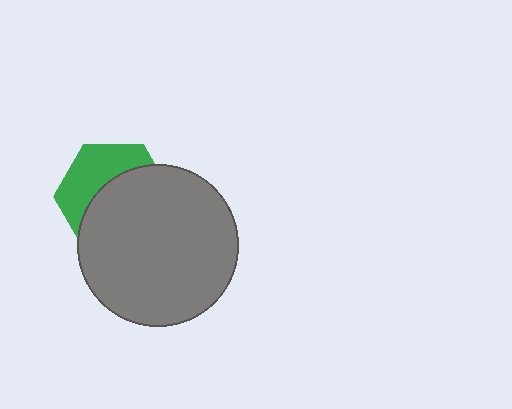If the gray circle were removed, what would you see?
You would see the complete green hexagon.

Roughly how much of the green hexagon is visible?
A small part of it is visible (roughly 40%).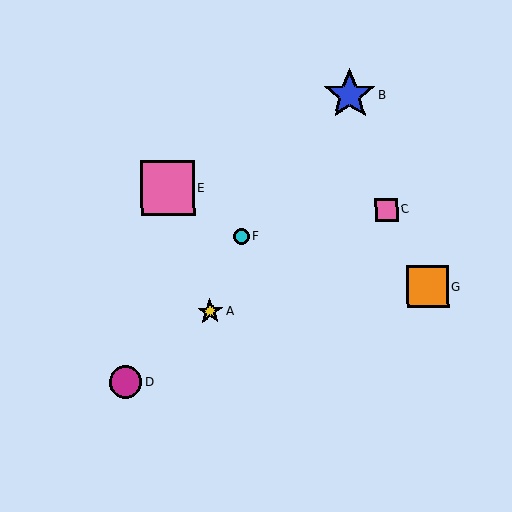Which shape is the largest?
The pink square (labeled E) is the largest.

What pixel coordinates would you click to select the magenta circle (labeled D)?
Click at (126, 382) to select the magenta circle D.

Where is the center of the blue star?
The center of the blue star is at (350, 95).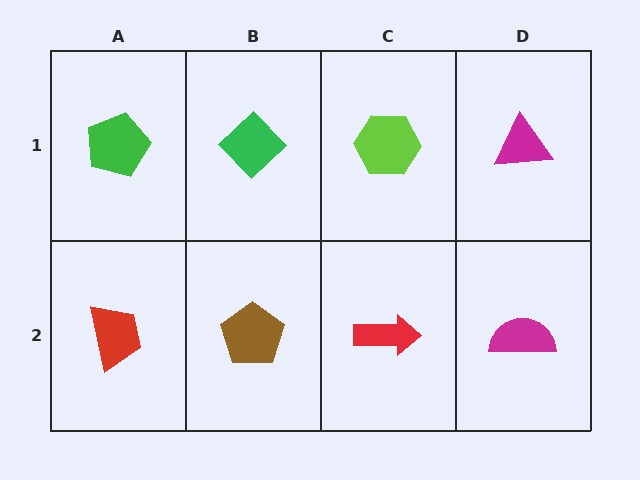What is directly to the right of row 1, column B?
A lime hexagon.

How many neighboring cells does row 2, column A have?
2.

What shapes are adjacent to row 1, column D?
A magenta semicircle (row 2, column D), a lime hexagon (row 1, column C).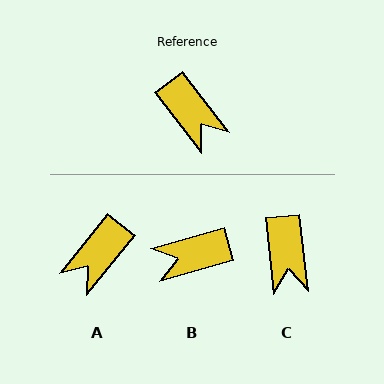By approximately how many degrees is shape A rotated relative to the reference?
Approximately 76 degrees clockwise.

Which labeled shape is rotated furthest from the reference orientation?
B, about 111 degrees away.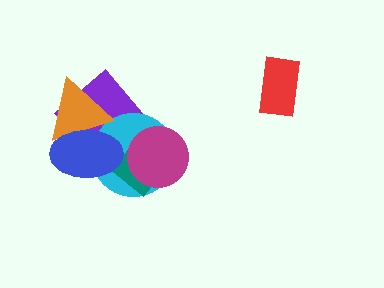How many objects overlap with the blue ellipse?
4 objects overlap with the blue ellipse.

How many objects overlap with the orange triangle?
3 objects overlap with the orange triangle.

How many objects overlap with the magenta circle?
2 objects overlap with the magenta circle.